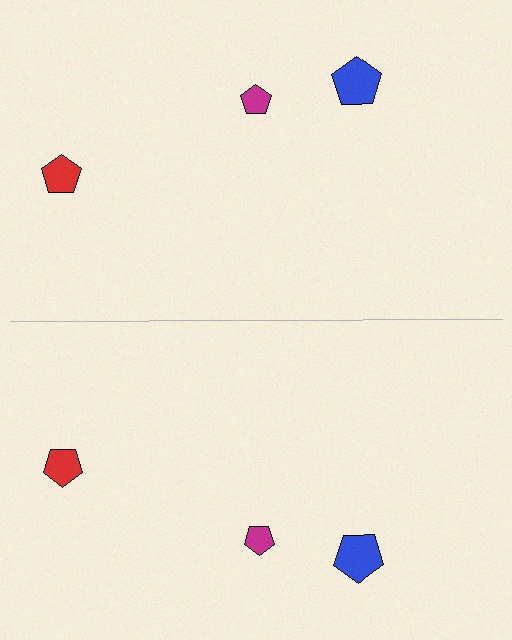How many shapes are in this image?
There are 6 shapes in this image.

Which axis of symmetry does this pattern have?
The pattern has a horizontal axis of symmetry running through the center of the image.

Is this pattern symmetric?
Yes, this pattern has bilateral (reflection) symmetry.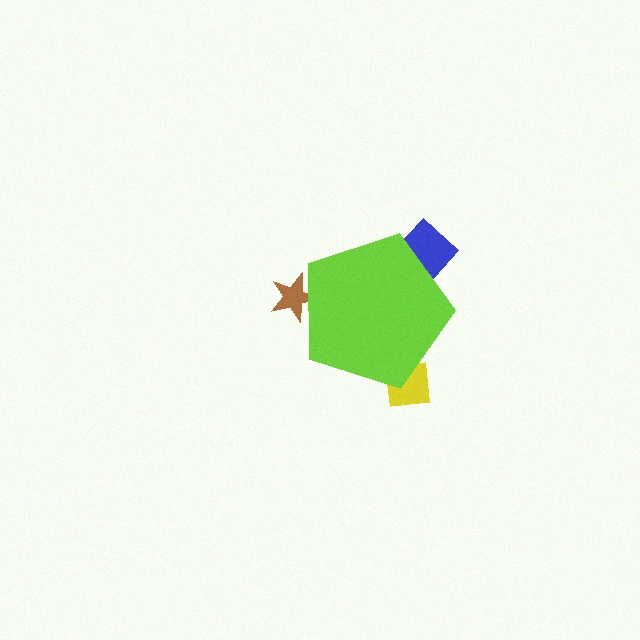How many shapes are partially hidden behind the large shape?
3 shapes are partially hidden.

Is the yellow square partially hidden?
Yes, the yellow square is partially hidden behind the lime pentagon.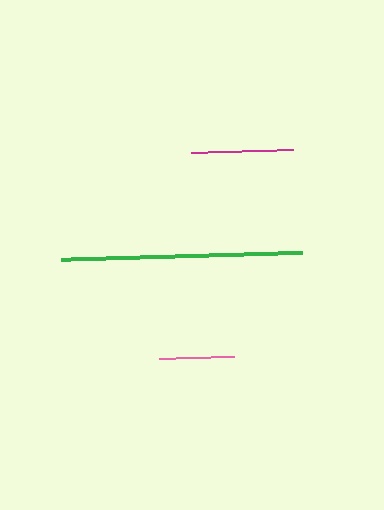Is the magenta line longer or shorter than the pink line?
The magenta line is longer than the pink line.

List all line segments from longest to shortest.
From longest to shortest: green, magenta, pink.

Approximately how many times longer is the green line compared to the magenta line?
The green line is approximately 2.4 times the length of the magenta line.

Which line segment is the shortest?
The pink line is the shortest at approximately 74 pixels.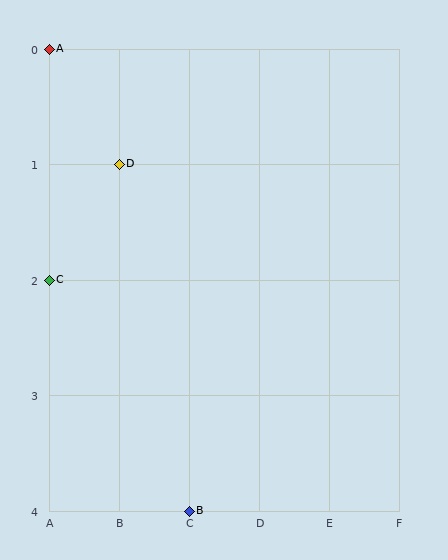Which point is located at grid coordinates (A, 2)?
Point C is at (A, 2).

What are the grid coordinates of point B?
Point B is at grid coordinates (C, 4).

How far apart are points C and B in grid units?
Points C and B are 2 columns and 2 rows apart (about 2.8 grid units diagonally).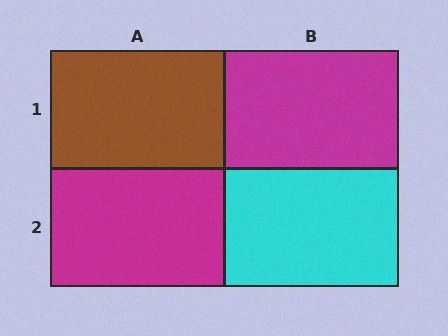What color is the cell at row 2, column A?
Magenta.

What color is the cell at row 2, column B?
Cyan.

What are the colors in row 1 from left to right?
Brown, magenta.